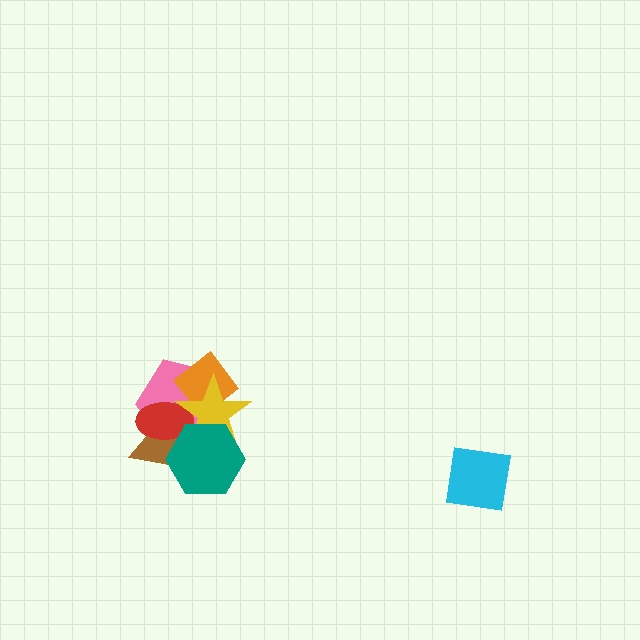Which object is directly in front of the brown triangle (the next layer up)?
The red ellipse is directly in front of the brown triangle.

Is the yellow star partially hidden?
Yes, it is partially covered by another shape.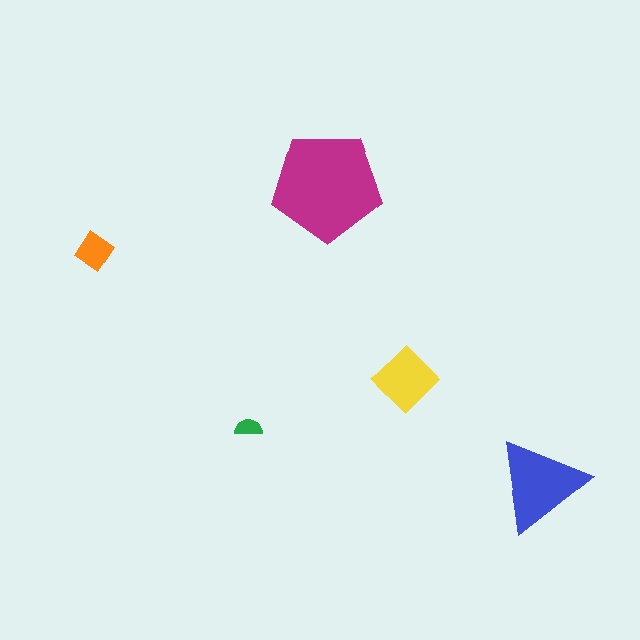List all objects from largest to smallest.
The magenta pentagon, the blue triangle, the yellow diamond, the orange diamond, the green semicircle.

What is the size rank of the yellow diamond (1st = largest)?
3rd.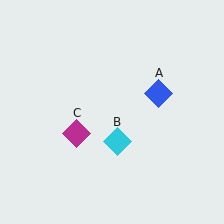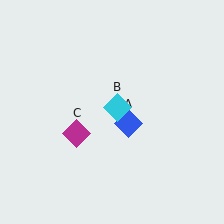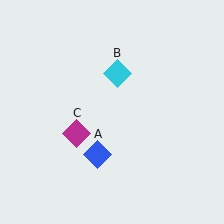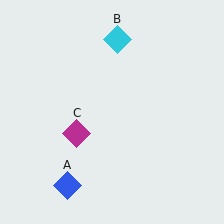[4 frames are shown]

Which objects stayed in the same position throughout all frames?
Magenta diamond (object C) remained stationary.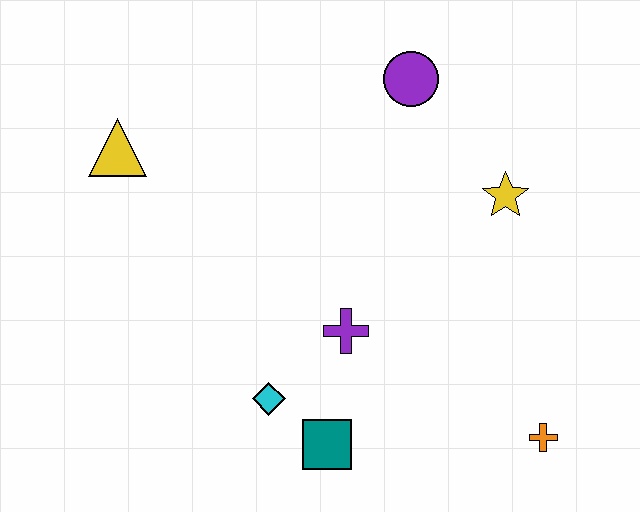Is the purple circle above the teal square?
Yes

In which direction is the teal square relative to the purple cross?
The teal square is below the purple cross.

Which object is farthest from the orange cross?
The yellow triangle is farthest from the orange cross.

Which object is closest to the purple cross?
The cyan diamond is closest to the purple cross.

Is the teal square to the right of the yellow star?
No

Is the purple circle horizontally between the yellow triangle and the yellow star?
Yes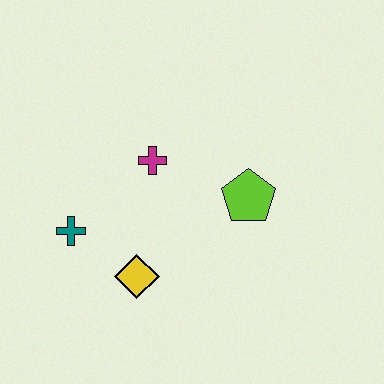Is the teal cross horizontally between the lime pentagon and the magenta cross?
No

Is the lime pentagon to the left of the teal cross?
No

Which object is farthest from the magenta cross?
The yellow diamond is farthest from the magenta cross.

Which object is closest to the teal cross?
The yellow diamond is closest to the teal cross.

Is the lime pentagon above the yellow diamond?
Yes